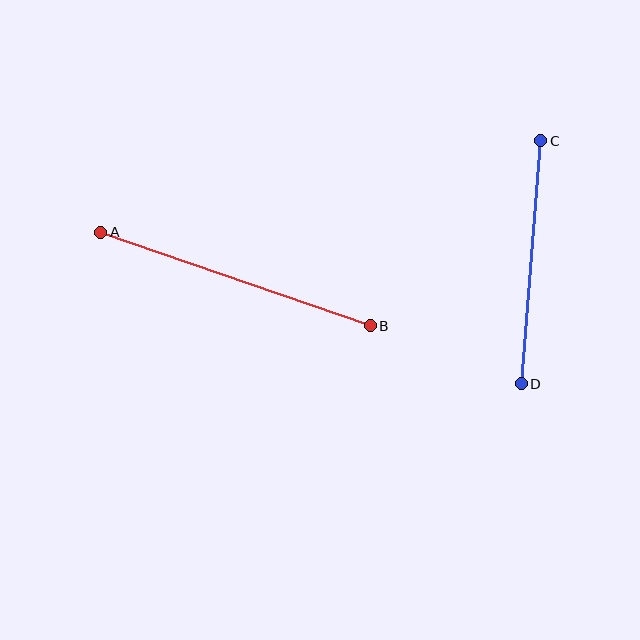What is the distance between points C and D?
The distance is approximately 244 pixels.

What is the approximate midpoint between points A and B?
The midpoint is at approximately (235, 279) pixels.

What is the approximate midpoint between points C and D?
The midpoint is at approximately (531, 262) pixels.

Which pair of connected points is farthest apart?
Points A and B are farthest apart.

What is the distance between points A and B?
The distance is approximately 285 pixels.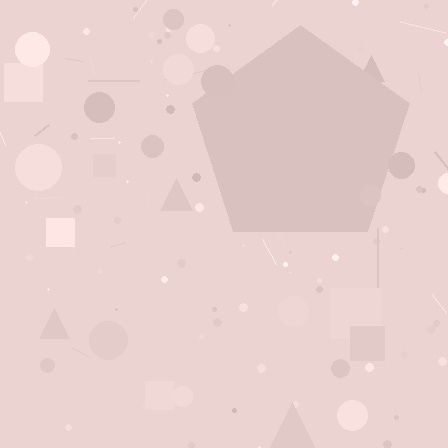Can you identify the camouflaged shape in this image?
The camouflaged shape is a pentagon.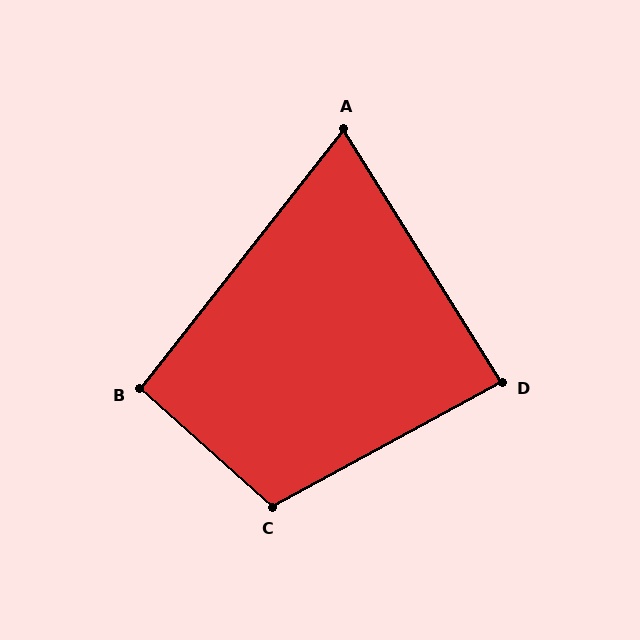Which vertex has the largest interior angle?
C, at approximately 110 degrees.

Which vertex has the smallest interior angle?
A, at approximately 70 degrees.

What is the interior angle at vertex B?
Approximately 94 degrees (approximately right).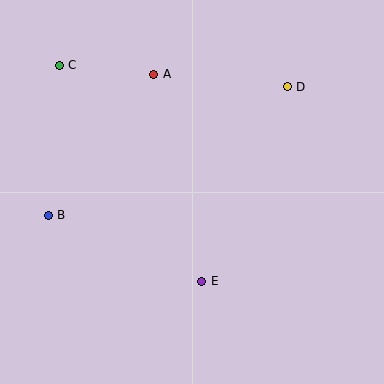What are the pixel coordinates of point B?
Point B is at (48, 215).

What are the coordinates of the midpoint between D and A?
The midpoint between D and A is at (221, 80).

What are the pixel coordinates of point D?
Point D is at (287, 87).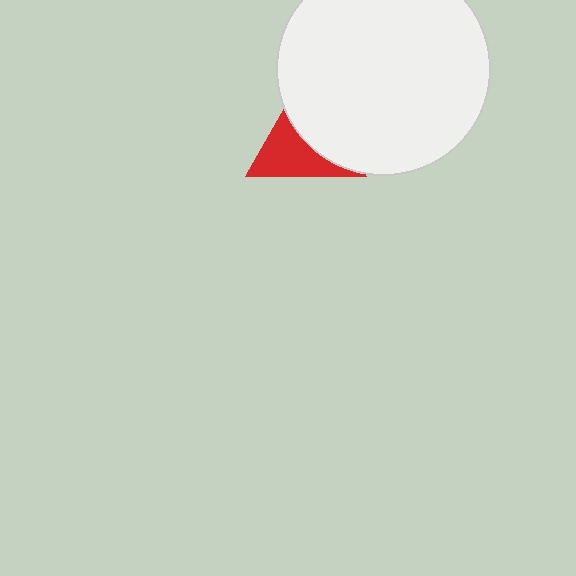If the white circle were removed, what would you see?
You would see the complete red triangle.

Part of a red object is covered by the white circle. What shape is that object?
It is a triangle.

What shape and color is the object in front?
The object in front is a white circle.